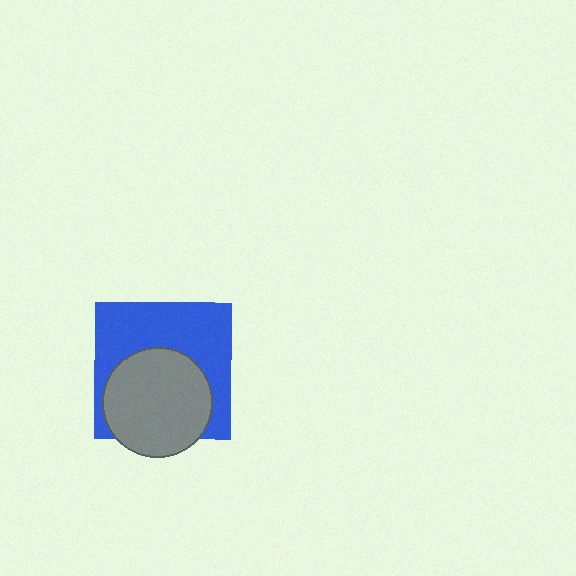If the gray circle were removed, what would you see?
You would see the complete blue square.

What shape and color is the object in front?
The object in front is a gray circle.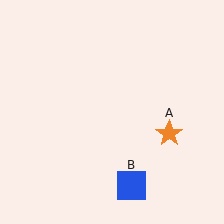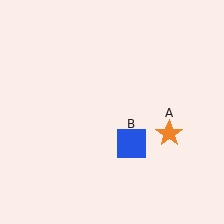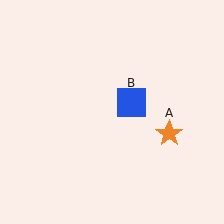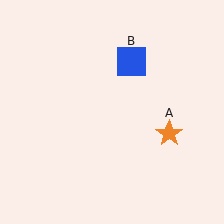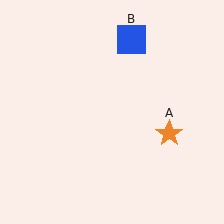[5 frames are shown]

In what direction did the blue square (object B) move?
The blue square (object B) moved up.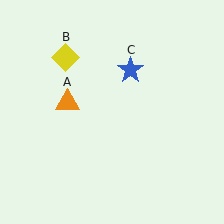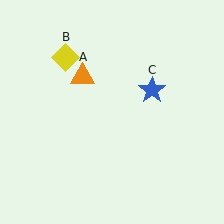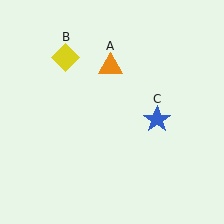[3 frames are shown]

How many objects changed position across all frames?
2 objects changed position: orange triangle (object A), blue star (object C).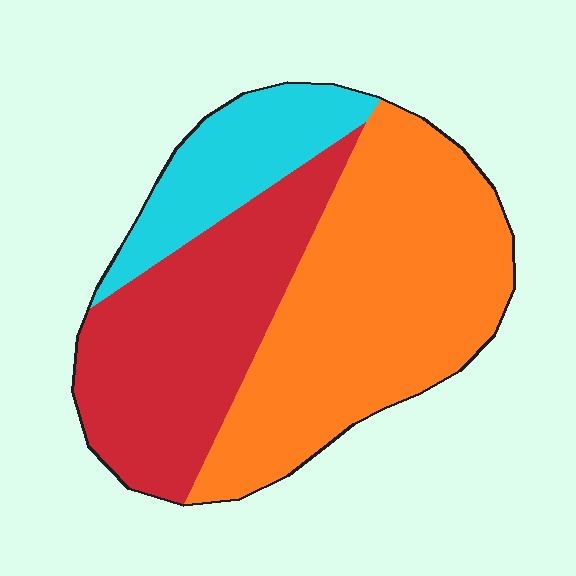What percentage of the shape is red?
Red covers 34% of the shape.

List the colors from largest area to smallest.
From largest to smallest: orange, red, cyan.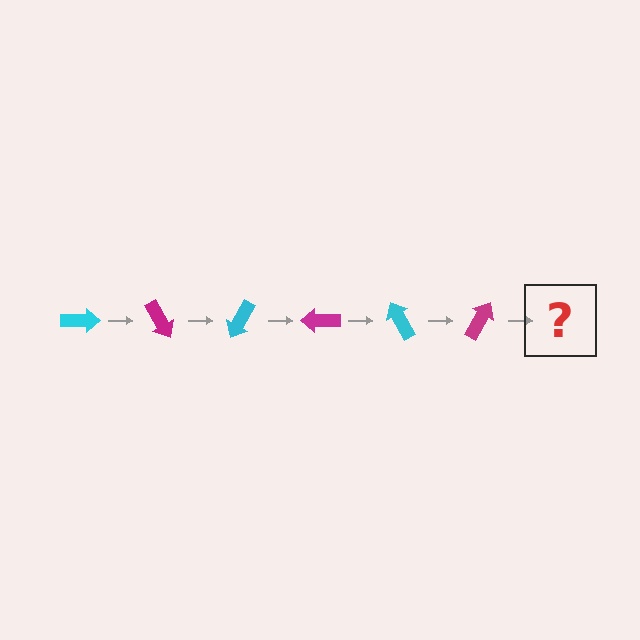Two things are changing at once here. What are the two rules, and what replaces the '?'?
The two rules are that it rotates 60 degrees each step and the color cycles through cyan and magenta. The '?' should be a cyan arrow, rotated 360 degrees from the start.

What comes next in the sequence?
The next element should be a cyan arrow, rotated 360 degrees from the start.